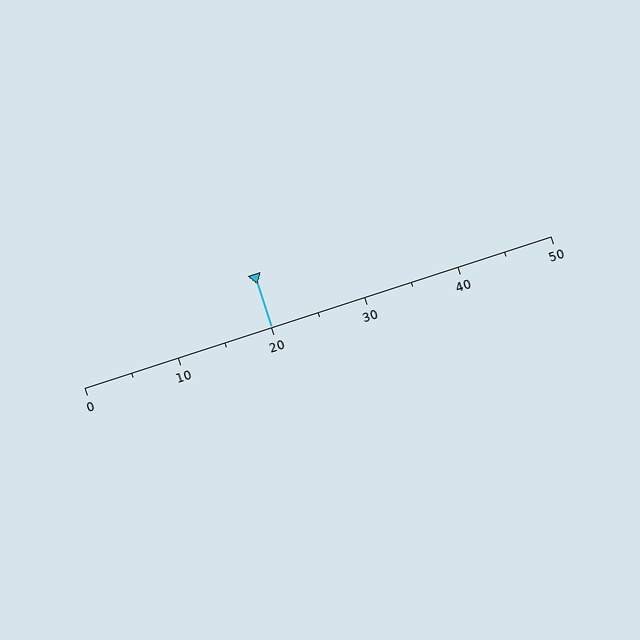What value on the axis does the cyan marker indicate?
The marker indicates approximately 20.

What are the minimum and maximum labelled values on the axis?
The axis runs from 0 to 50.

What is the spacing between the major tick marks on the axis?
The major ticks are spaced 10 apart.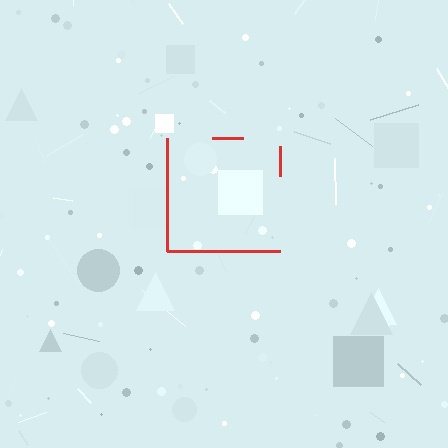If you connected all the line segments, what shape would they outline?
They would outline a square.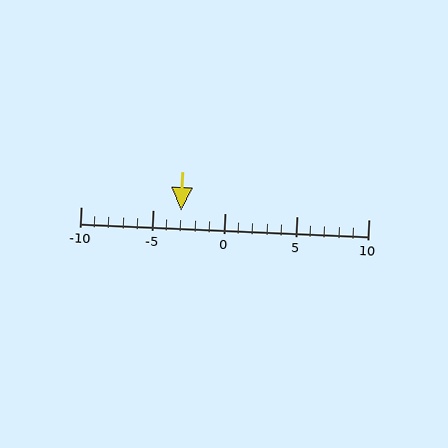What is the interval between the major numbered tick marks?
The major tick marks are spaced 5 units apart.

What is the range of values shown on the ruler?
The ruler shows values from -10 to 10.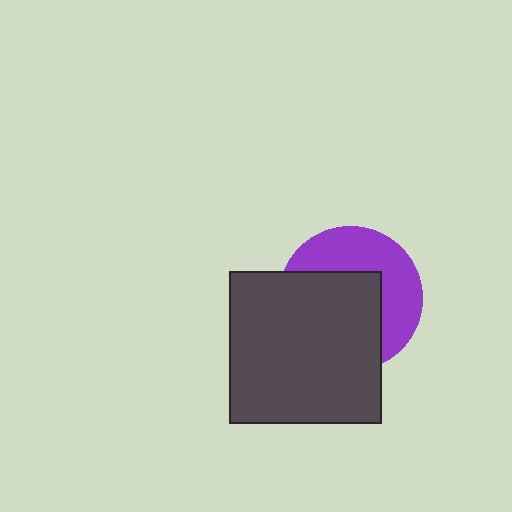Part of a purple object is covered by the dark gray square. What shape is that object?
It is a circle.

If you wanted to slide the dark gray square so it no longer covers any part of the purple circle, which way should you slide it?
Slide it toward the lower-left — that is the most direct way to separate the two shapes.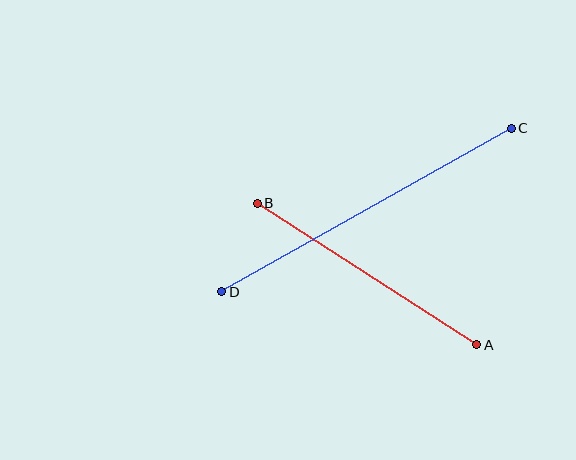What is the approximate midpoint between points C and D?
The midpoint is at approximately (367, 210) pixels.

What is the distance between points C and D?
The distance is approximately 332 pixels.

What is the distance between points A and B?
The distance is approximately 261 pixels.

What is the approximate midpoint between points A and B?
The midpoint is at approximately (367, 274) pixels.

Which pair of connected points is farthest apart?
Points C and D are farthest apart.